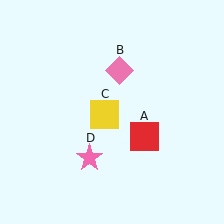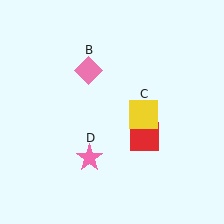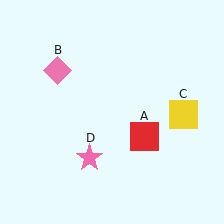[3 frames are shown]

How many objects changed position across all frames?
2 objects changed position: pink diamond (object B), yellow square (object C).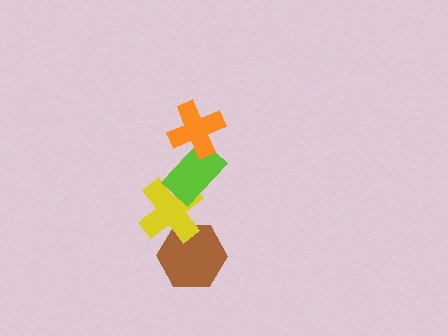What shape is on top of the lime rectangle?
The orange cross is on top of the lime rectangle.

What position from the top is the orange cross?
The orange cross is 1st from the top.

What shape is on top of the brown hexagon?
The yellow cross is on top of the brown hexagon.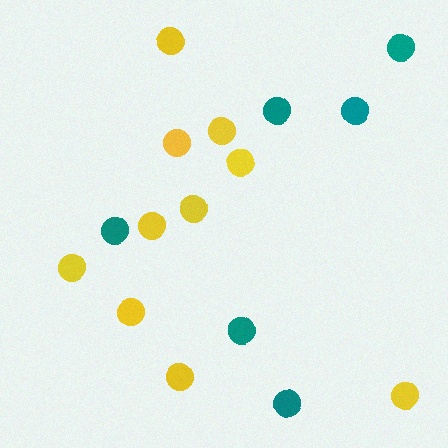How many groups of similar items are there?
There are 2 groups: one group of yellow circles (10) and one group of teal circles (6).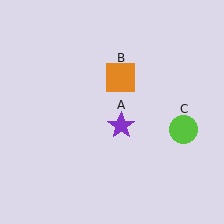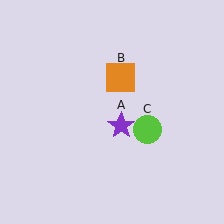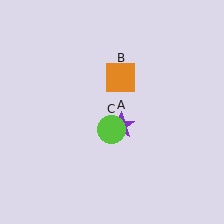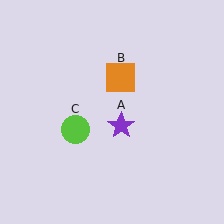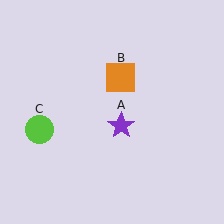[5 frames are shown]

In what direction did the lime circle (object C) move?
The lime circle (object C) moved left.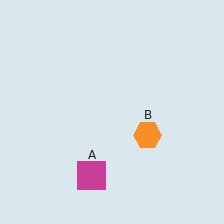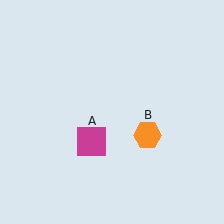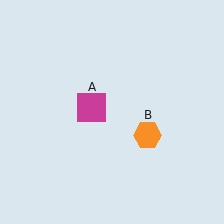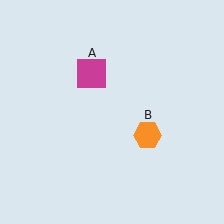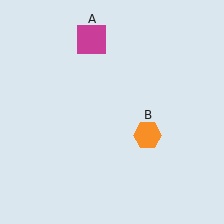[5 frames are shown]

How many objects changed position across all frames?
1 object changed position: magenta square (object A).